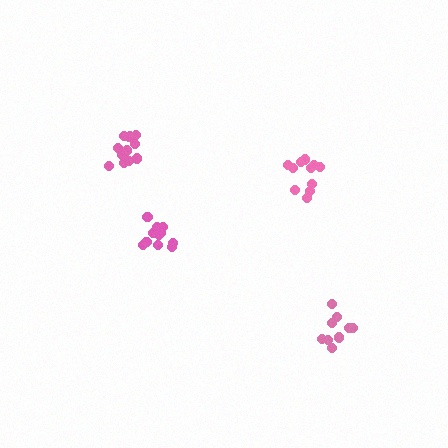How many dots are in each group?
Group 1: 11 dots, Group 2: 12 dots, Group 3: 11 dots, Group 4: 9 dots (43 total).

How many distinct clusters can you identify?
There are 4 distinct clusters.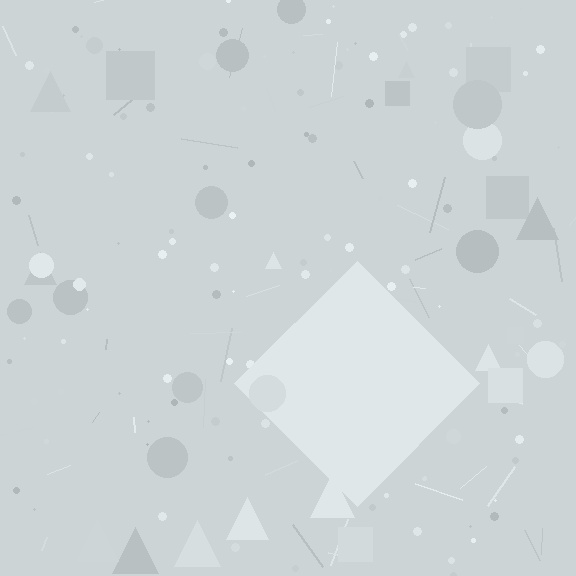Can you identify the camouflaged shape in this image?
The camouflaged shape is a diamond.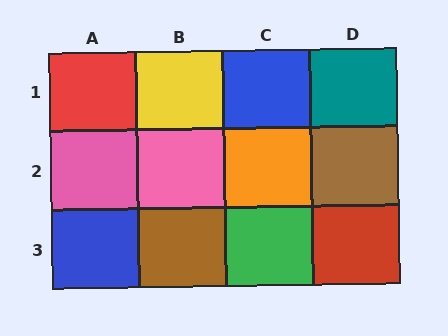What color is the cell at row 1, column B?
Yellow.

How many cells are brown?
2 cells are brown.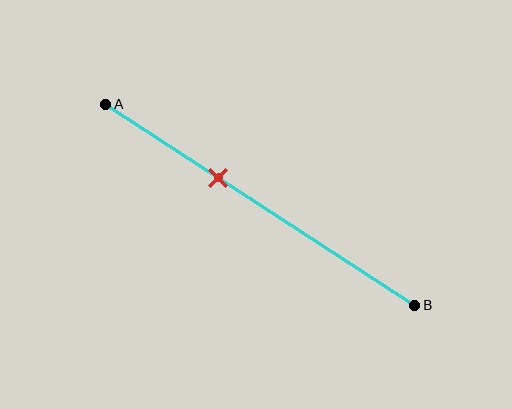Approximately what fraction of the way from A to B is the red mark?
The red mark is approximately 35% of the way from A to B.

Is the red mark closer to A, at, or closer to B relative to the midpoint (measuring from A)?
The red mark is closer to point A than the midpoint of segment AB.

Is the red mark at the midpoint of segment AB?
No, the mark is at about 35% from A, not at the 50% midpoint.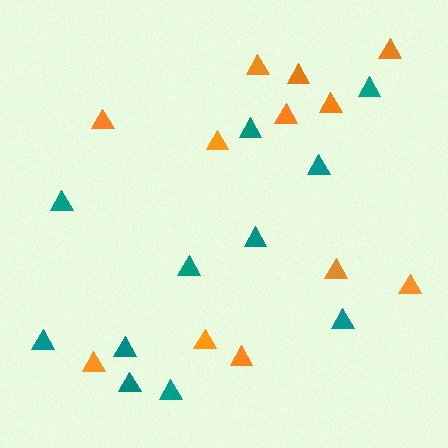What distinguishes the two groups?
There are 2 groups: one group of teal triangles (11) and one group of orange triangles (12).